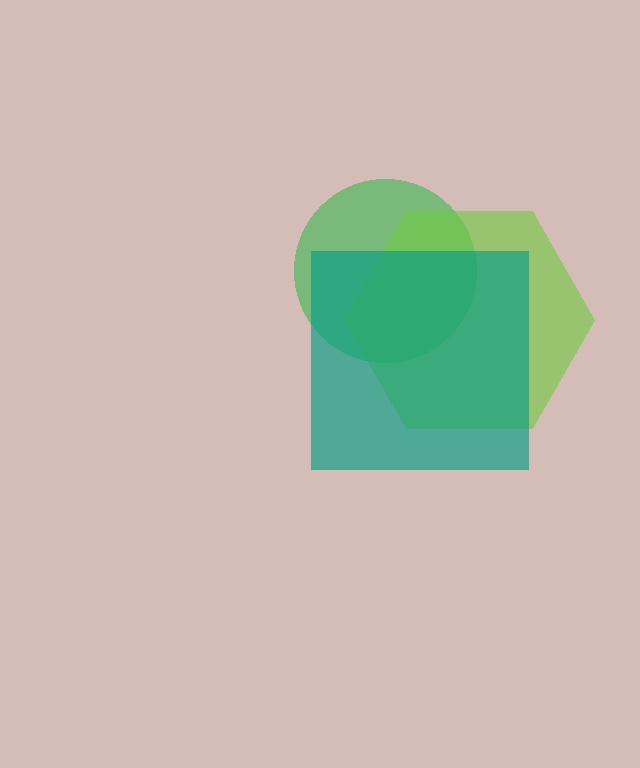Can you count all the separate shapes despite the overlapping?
Yes, there are 3 separate shapes.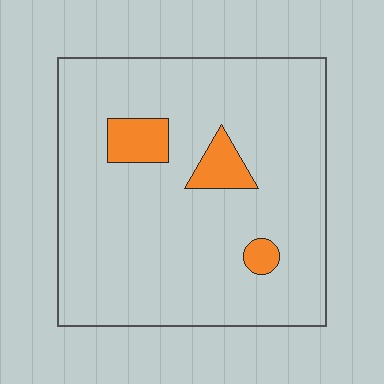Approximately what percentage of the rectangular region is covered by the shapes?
Approximately 10%.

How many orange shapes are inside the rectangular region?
3.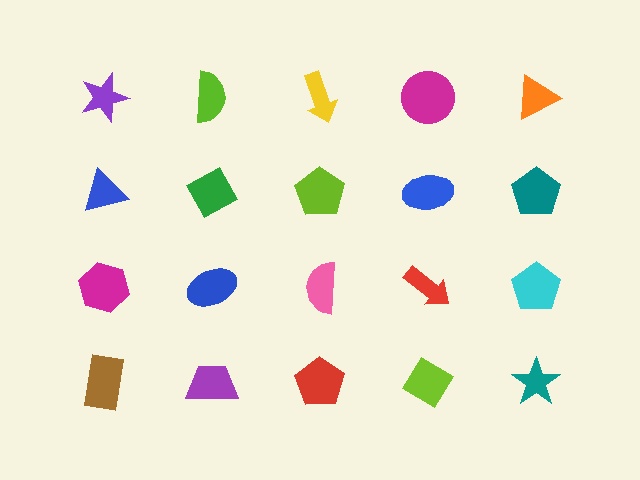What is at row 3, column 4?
A red arrow.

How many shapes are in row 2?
5 shapes.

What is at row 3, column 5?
A cyan pentagon.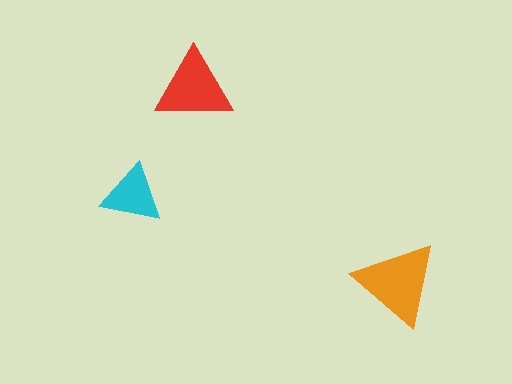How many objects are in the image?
There are 3 objects in the image.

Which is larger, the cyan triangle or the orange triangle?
The orange one.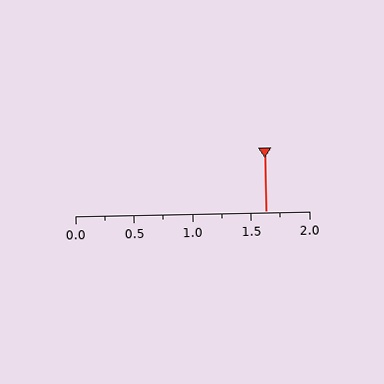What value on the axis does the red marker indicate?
The marker indicates approximately 1.62.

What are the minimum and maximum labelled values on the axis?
The axis runs from 0.0 to 2.0.